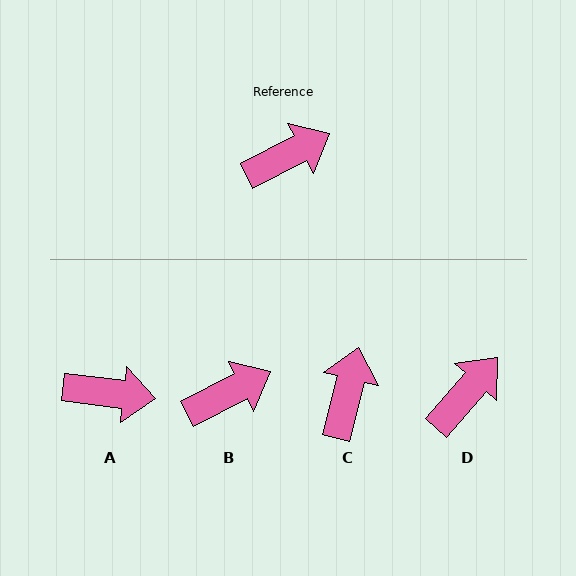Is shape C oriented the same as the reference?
No, it is off by about 49 degrees.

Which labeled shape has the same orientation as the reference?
B.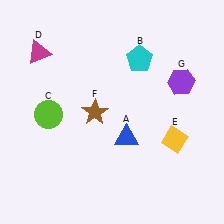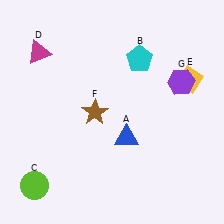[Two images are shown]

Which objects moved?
The objects that moved are: the lime circle (C), the yellow diamond (E).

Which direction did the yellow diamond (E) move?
The yellow diamond (E) moved up.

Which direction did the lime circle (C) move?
The lime circle (C) moved down.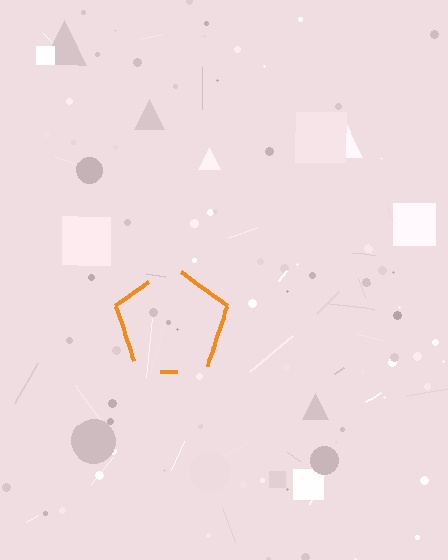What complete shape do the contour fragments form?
The contour fragments form a pentagon.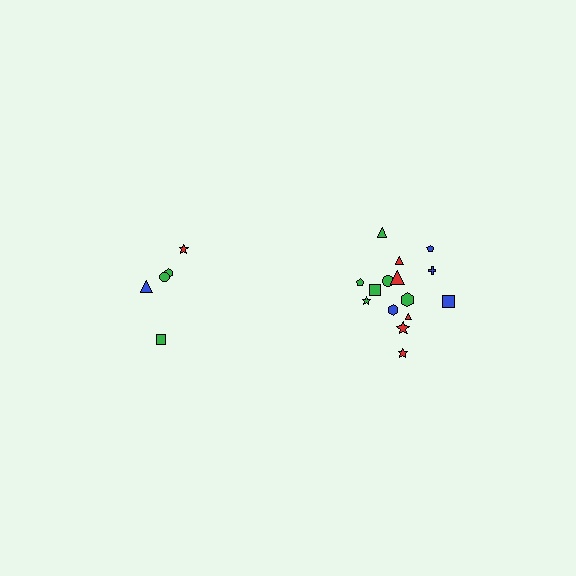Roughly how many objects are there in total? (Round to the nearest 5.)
Roughly 20 objects in total.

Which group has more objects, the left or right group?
The right group.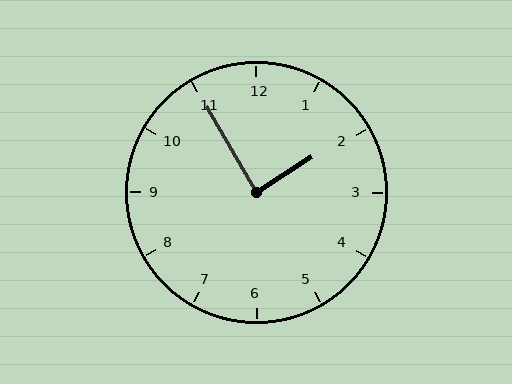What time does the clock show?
1:55.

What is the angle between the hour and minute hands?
Approximately 88 degrees.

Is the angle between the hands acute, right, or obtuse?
It is right.